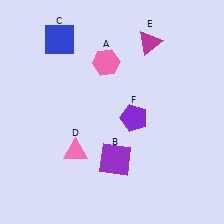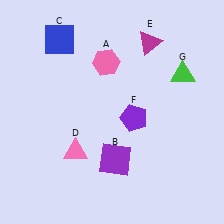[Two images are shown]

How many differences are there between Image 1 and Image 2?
There is 1 difference between the two images.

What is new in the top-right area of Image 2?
A green triangle (G) was added in the top-right area of Image 2.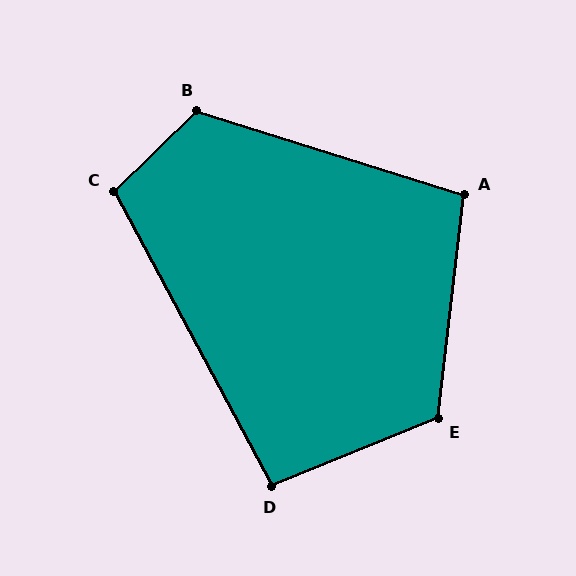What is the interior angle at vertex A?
Approximately 101 degrees (obtuse).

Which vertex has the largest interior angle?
E, at approximately 119 degrees.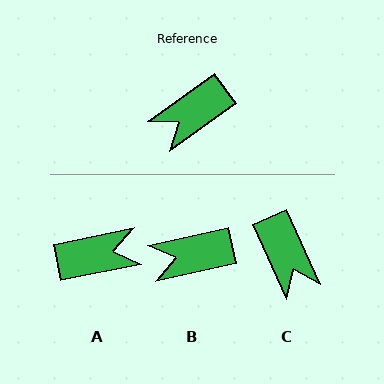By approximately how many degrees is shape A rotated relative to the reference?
Approximately 156 degrees counter-clockwise.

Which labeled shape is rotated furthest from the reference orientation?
A, about 156 degrees away.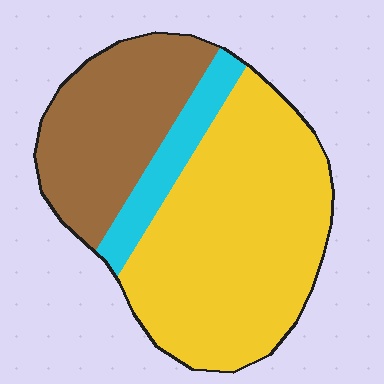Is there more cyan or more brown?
Brown.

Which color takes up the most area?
Yellow, at roughly 60%.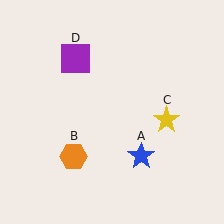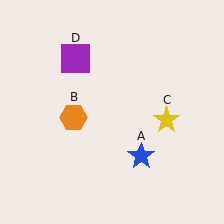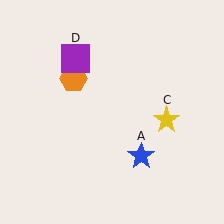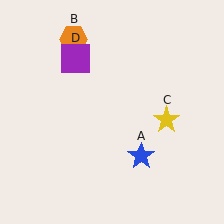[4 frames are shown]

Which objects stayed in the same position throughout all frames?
Blue star (object A) and yellow star (object C) and purple square (object D) remained stationary.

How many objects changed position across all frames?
1 object changed position: orange hexagon (object B).